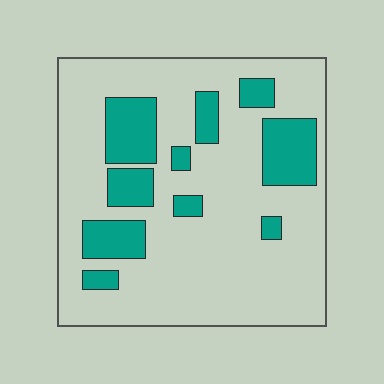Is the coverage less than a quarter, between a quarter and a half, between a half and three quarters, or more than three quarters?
Less than a quarter.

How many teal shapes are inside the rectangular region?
10.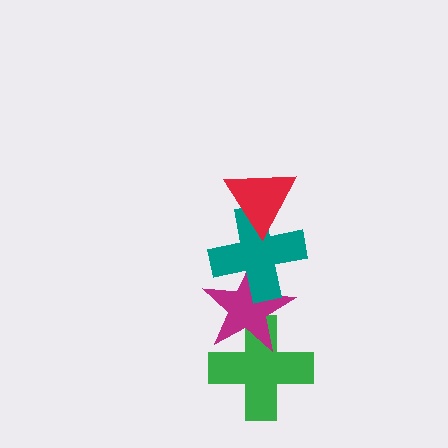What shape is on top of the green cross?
The magenta star is on top of the green cross.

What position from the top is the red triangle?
The red triangle is 1st from the top.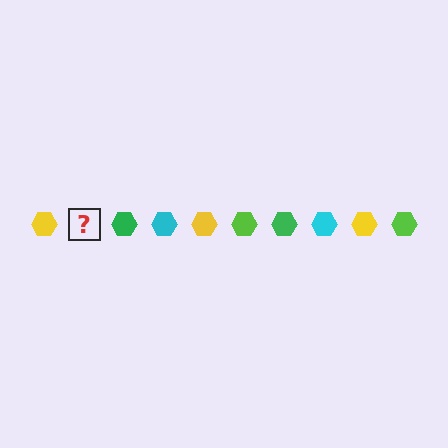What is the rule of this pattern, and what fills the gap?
The rule is that the pattern cycles through yellow, lime, green, cyan hexagons. The gap should be filled with a lime hexagon.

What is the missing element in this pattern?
The missing element is a lime hexagon.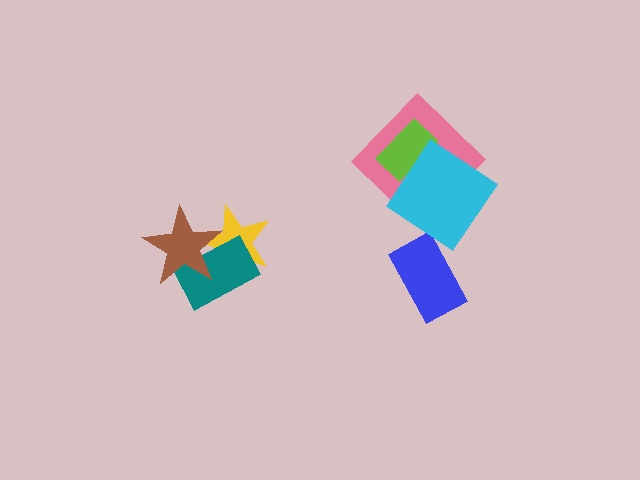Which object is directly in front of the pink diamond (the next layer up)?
The lime rectangle is directly in front of the pink diamond.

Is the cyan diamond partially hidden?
No, no other shape covers it.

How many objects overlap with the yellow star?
2 objects overlap with the yellow star.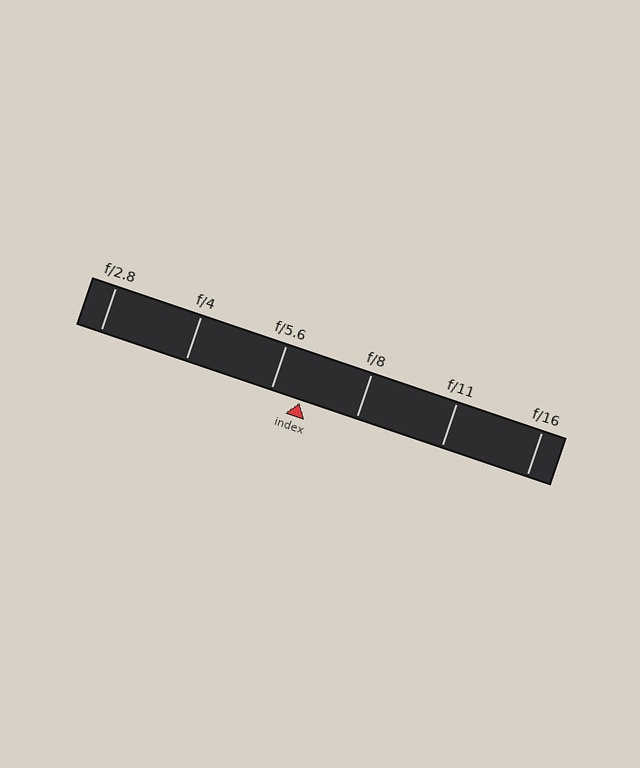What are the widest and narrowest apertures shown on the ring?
The widest aperture shown is f/2.8 and the narrowest is f/16.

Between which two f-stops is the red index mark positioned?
The index mark is between f/5.6 and f/8.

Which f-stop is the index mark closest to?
The index mark is closest to f/5.6.